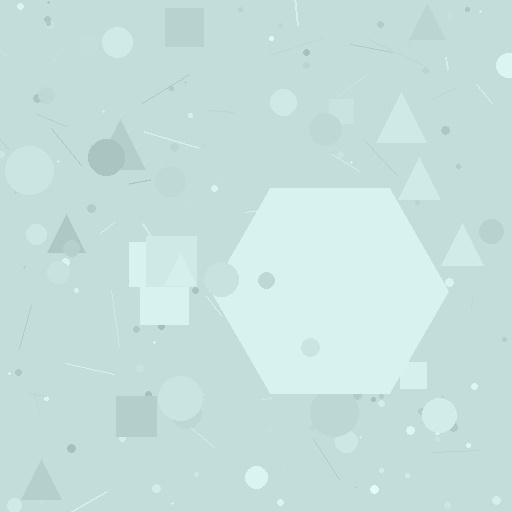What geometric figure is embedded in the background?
A hexagon is embedded in the background.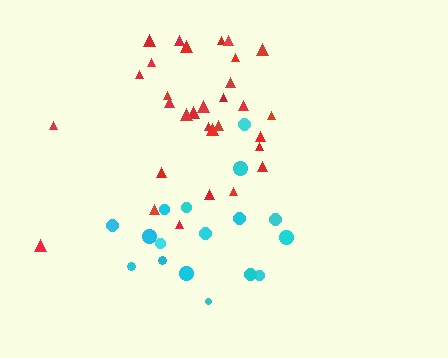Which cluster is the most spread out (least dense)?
Cyan.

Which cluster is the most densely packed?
Red.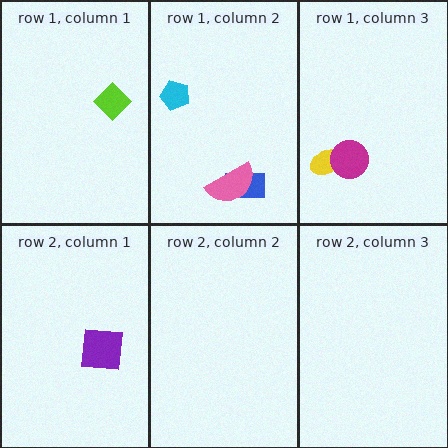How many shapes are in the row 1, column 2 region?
3.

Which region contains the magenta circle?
The row 1, column 3 region.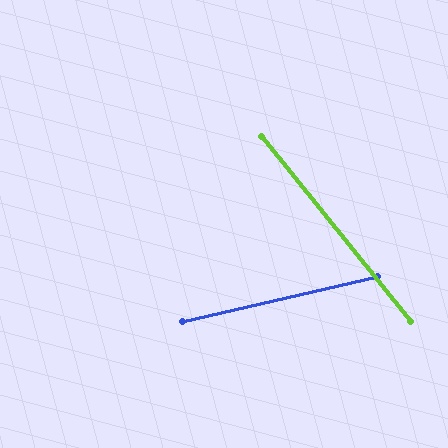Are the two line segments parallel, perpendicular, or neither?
Neither parallel nor perpendicular — they differ by about 64°.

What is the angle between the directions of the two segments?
Approximately 64 degrees.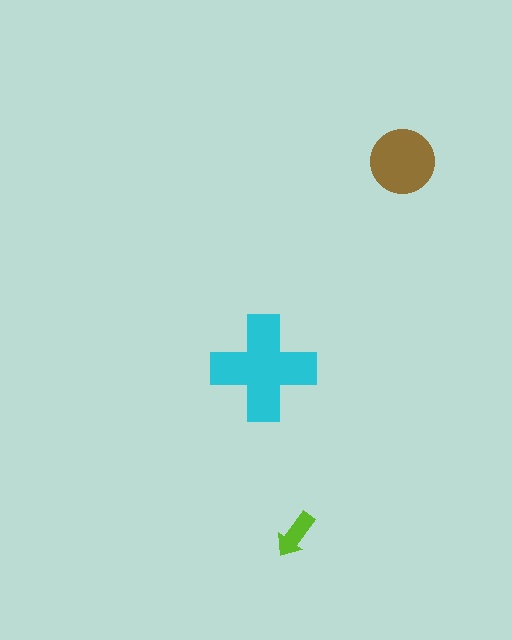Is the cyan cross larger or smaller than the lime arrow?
Larger.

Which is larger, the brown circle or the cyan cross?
The cyan cross.